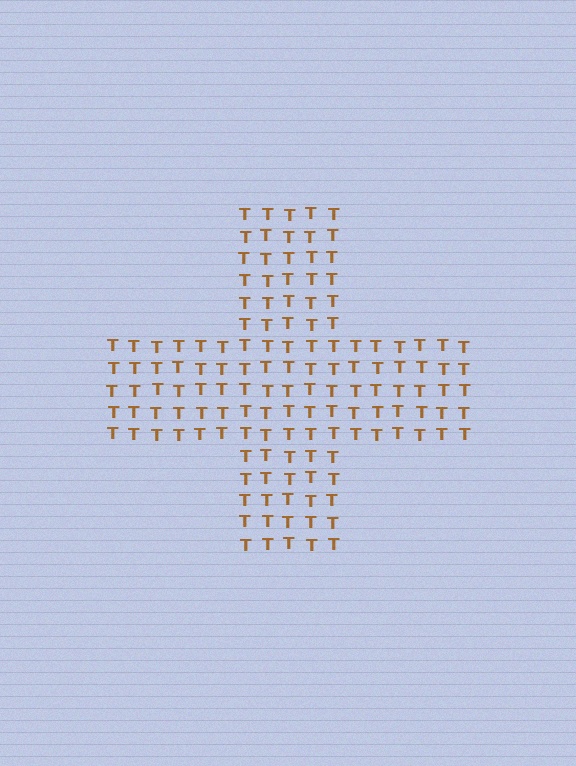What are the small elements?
The small elements are letter T's.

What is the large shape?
The large shape is a cross.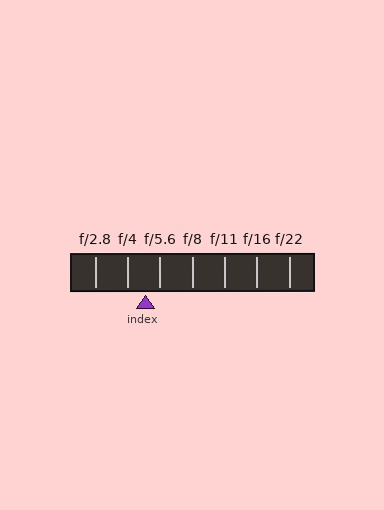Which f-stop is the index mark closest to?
The index mark is closest to f/5.6.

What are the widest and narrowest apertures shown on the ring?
The widest aperture shown is f/2.8 and the narrowest is f/22.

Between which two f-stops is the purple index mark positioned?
The index mark is between f/4 and f/5.6.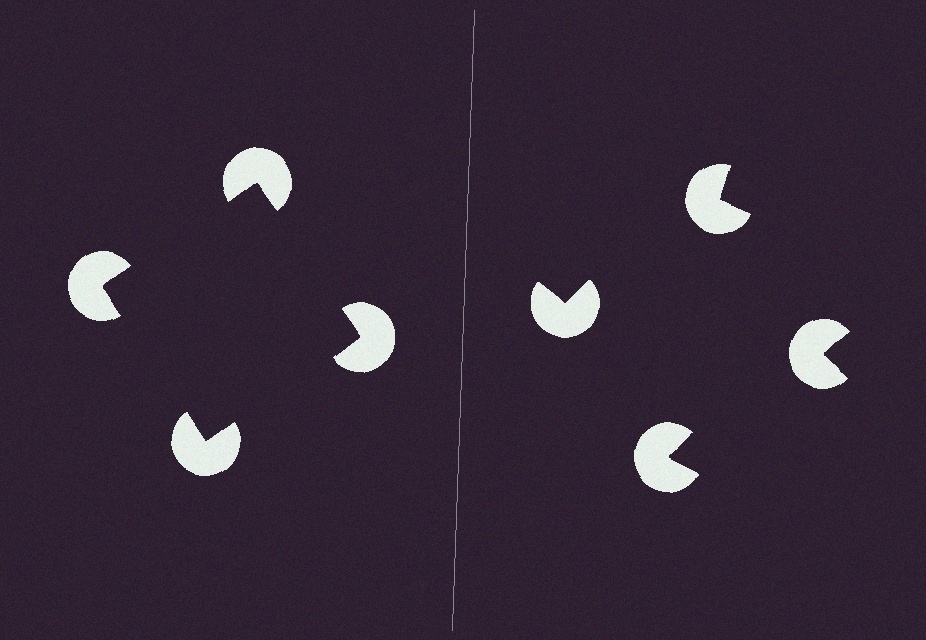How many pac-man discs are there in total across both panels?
8 — 4 on each side.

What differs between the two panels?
The pac-man discs are positioned identically on both sides; only the wedge orientations differ. On the left they align to a square; on the right they are misaligned.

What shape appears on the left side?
An illusory square.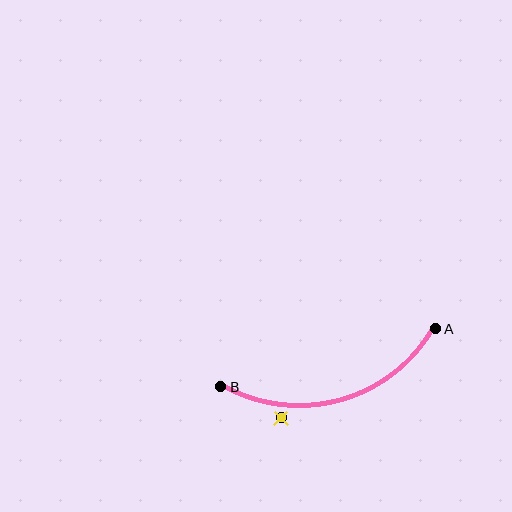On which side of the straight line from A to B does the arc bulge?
The arc bulges below the straight line connecting A and B.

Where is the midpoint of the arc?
The arc midpoint is the point on the curve farthest from the straight line joining A and B. It sits below that line.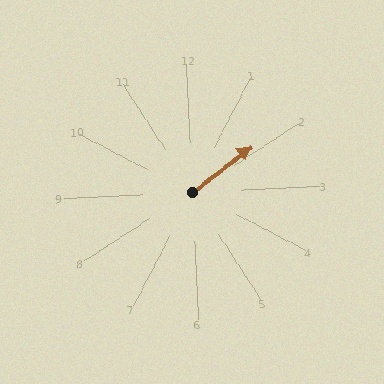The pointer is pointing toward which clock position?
Roughly 2 o'clock.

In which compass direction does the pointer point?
Northeast.